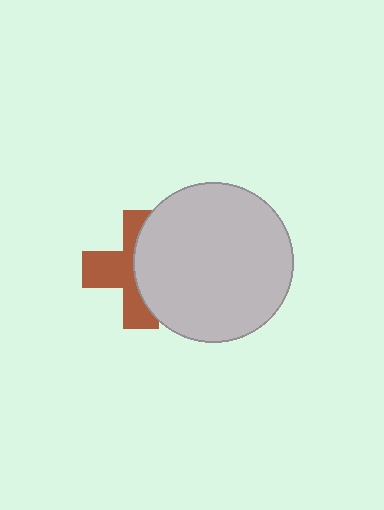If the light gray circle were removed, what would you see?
You would see the complete brown cross.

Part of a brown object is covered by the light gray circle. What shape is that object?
It is a cross.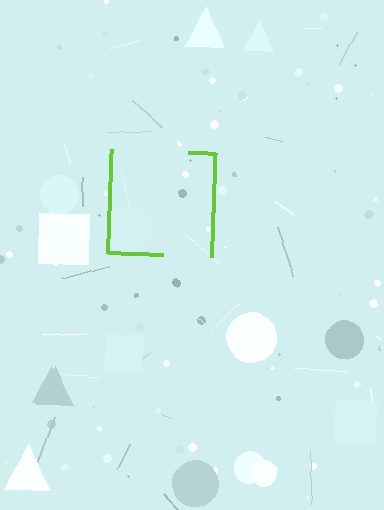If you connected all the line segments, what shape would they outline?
They would outline a square.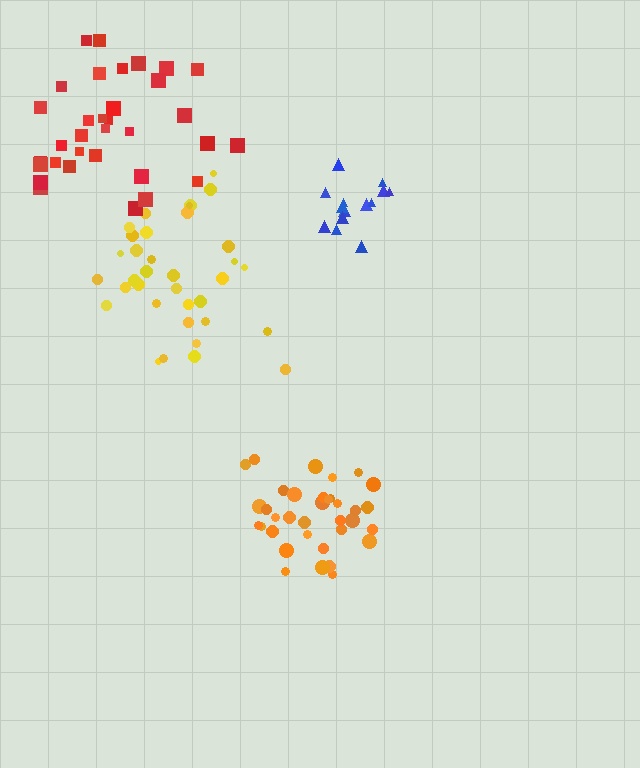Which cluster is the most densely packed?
Blue.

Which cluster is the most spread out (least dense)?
Red.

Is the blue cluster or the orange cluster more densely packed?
Blue.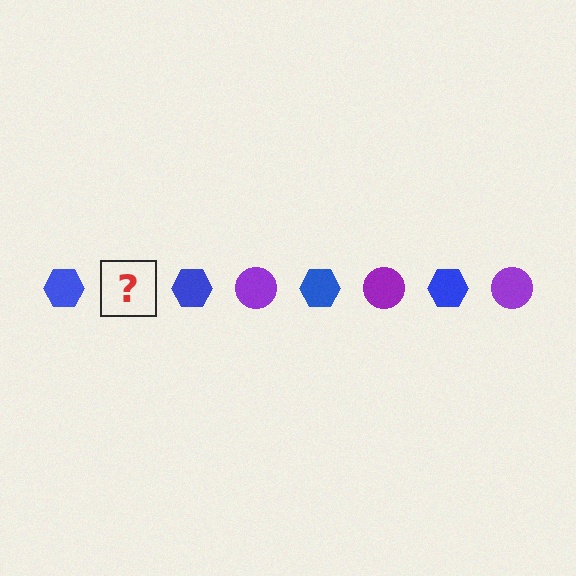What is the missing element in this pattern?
The missing element is a purple circle.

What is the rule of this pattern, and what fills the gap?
The rule is that the pattern alternates between blue hexagon and purple circle. The gap should be filled with a purple circle.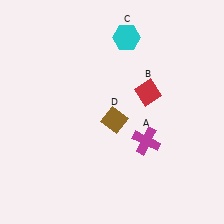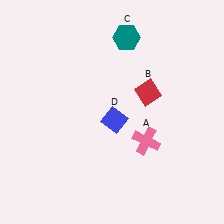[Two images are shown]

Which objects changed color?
A changed from magenta to pink. C changed from cyan to teal. D changed from brown to blue.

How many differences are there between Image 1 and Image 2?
There are 3 differences between the two images.